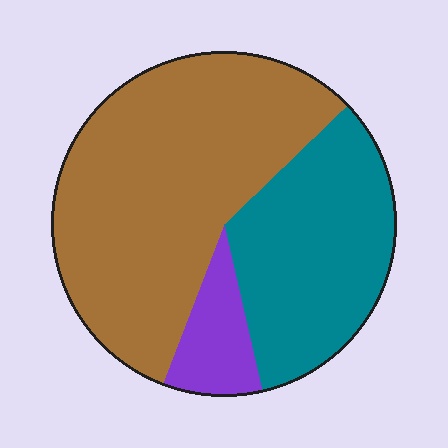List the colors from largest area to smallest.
From largest to smallest: brown, teal, purple.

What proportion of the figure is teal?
Teal covers roughly 35% of the figure.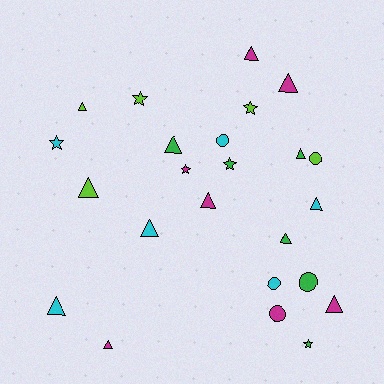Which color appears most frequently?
Magenta, with 7 objects.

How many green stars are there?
There are 2 green stars.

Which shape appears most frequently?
Triangle, with 13 objects.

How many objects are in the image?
There are 24 objects.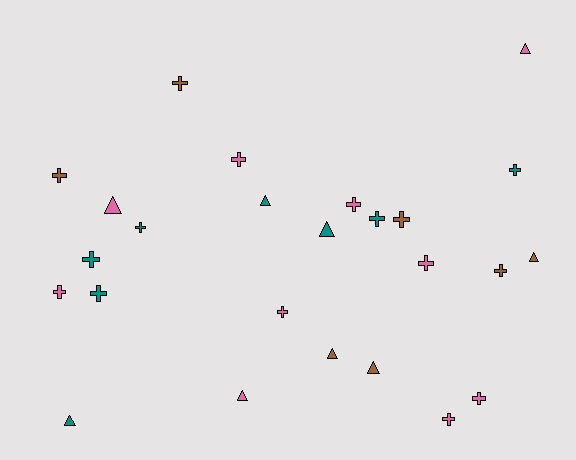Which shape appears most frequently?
Cross, with 16 objects.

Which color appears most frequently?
Pink, with 10 objects.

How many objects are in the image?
There are 25 objects.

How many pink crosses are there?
There are 7 pink crosses.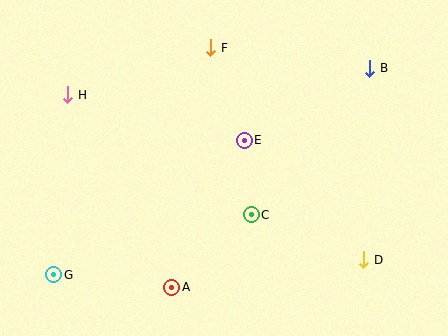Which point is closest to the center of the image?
Point E at (244, 140) is closest to the center.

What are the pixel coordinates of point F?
Point F is at (211, 48).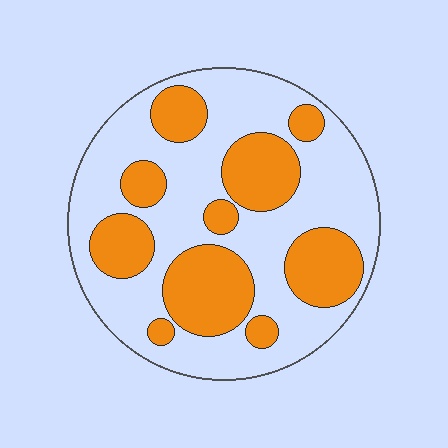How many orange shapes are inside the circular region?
10.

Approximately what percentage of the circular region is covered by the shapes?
Approximately 35%.